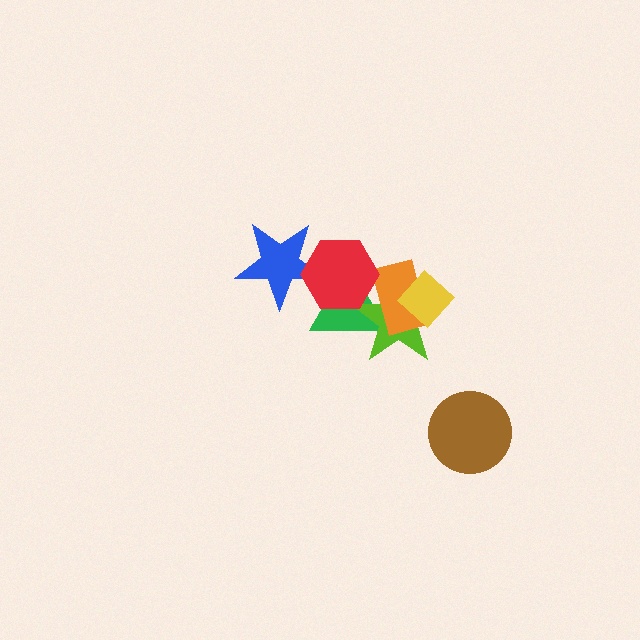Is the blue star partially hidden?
Yes, it is partially covered by another shape.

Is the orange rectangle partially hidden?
Yes, it is partially covered by another shape.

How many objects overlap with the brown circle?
0 objects overlap with the brown circle.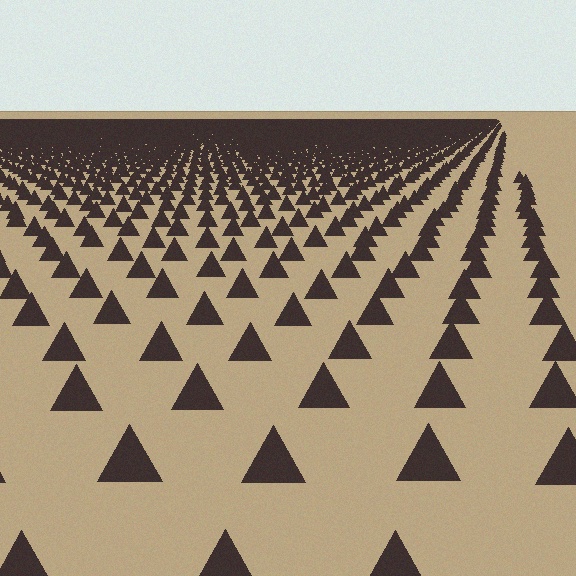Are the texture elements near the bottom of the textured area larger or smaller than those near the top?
Larger. Near the bottom, elements are closer to the viewer and appear at a bigger on-screen size.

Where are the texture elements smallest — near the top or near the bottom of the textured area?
Near the top.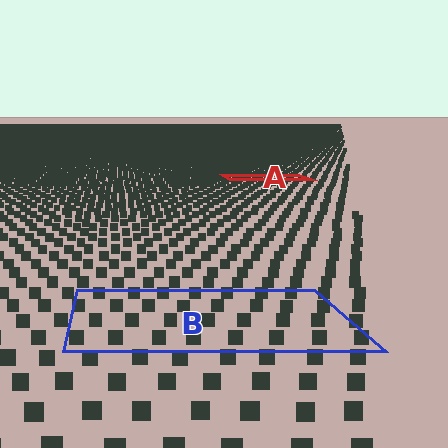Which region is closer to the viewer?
Region B is closer. The texture elements there are larger and more spread out.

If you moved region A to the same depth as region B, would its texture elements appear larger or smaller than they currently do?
They would appear larger. At a closer depth, the same texture elements are projected at a bigger on-screen size.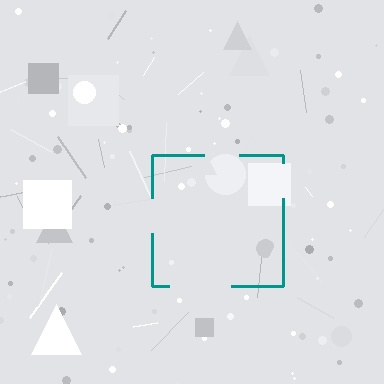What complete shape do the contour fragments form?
The contour fragments form a square.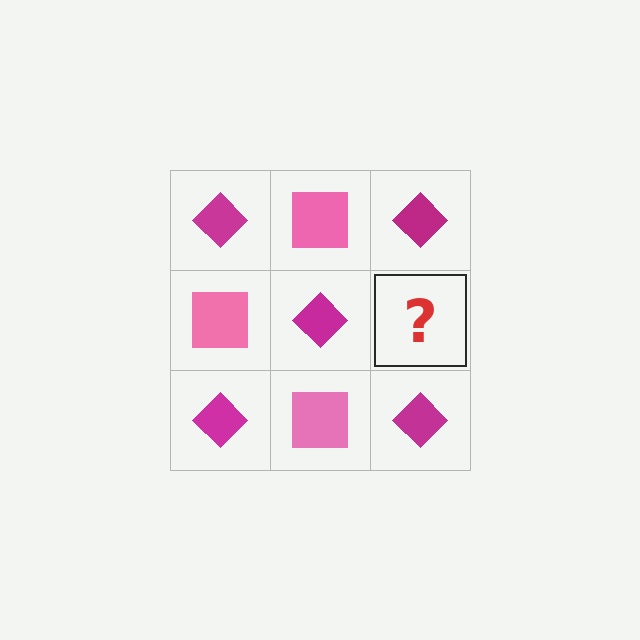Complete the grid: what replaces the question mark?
The question mark should be replaced with a pink square.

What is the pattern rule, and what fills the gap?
The rule is that it alternates magenta diamond and pink square in a checkerboard pattern. The gap should be filled with a pink square.